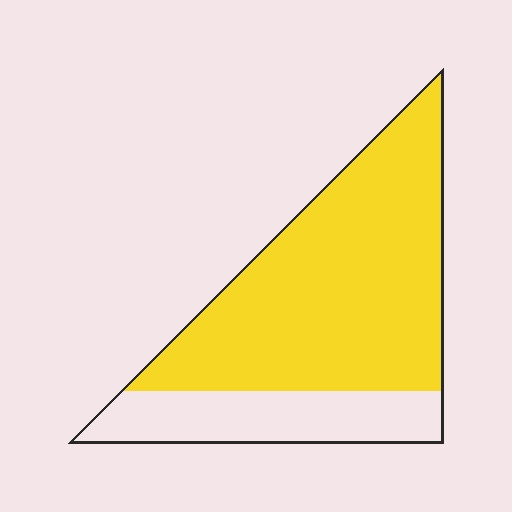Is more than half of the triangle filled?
Yes.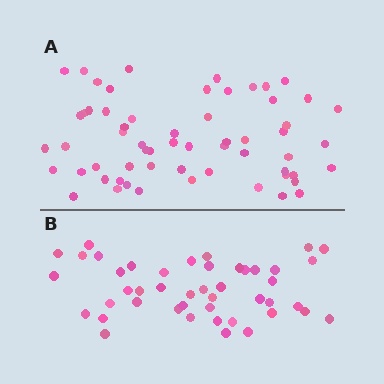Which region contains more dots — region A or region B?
Region A (the top region) has more dots.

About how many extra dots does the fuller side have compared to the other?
Region A has approximately 15 more dots than region B.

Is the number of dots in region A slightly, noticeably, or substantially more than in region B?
Region A has noticeably more, but not dramatically so. The ratio is roughly 1.3 to 1.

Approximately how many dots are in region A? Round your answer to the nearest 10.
About 60 dots.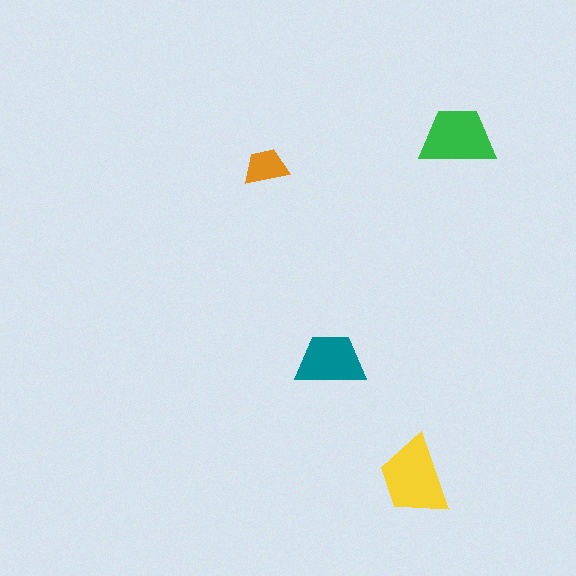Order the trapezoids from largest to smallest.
the yellow one, the green one, the teal one, the orange one.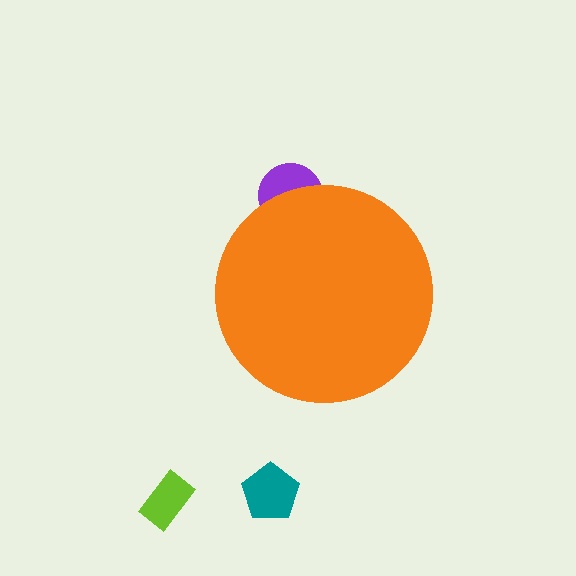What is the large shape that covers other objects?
An orange circle.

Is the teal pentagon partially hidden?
No, the teal pentagon is fully visible.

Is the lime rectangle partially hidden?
No, the lime rectangle is fully visible.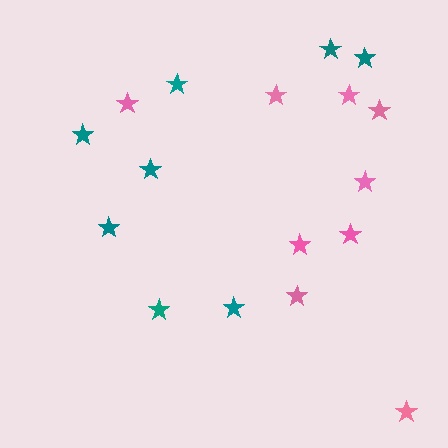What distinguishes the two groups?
There are 2 groups: one group of pink stars (9) and one group of teal stars (8).